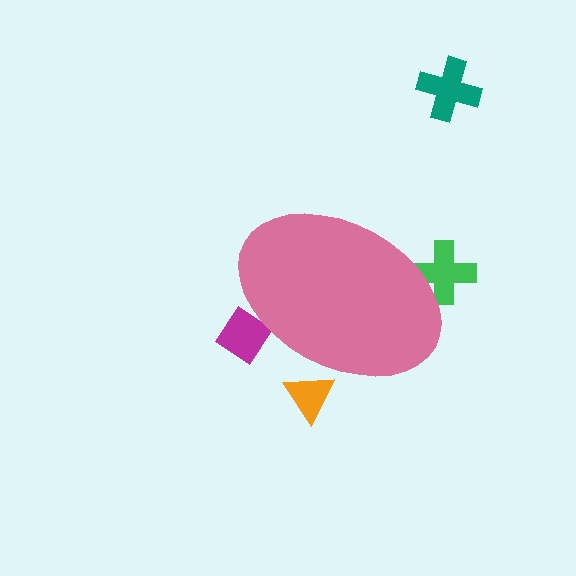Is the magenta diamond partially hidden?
Yes, the magenta diamond is partially hidden behind the pink ellipse.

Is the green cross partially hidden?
Yes, the green cross is partially hidden behind the pink ellipse.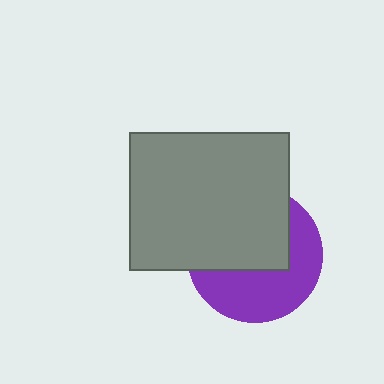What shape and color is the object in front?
The object in front is a gray rectangle.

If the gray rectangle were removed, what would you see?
You would see the complete purple circle.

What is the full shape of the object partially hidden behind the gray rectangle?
The partially hidden object is a purple circle.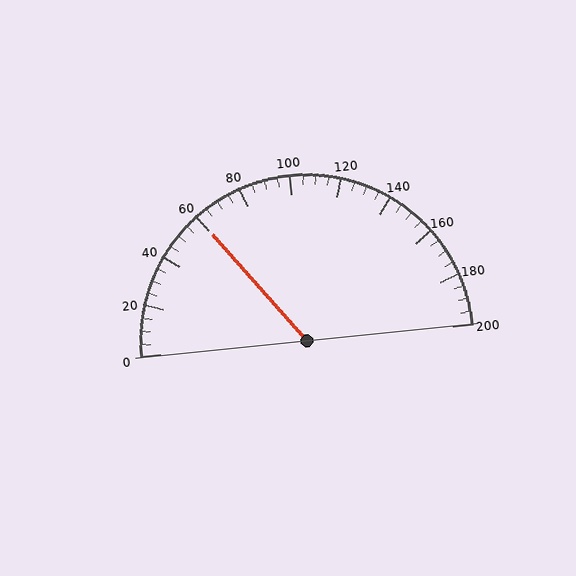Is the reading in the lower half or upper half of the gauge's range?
The reading is in the lower half of the range (0 to 200).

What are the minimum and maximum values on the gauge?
The gauge ranges from 0 to 200.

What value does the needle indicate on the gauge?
The needle indicates approximately 60.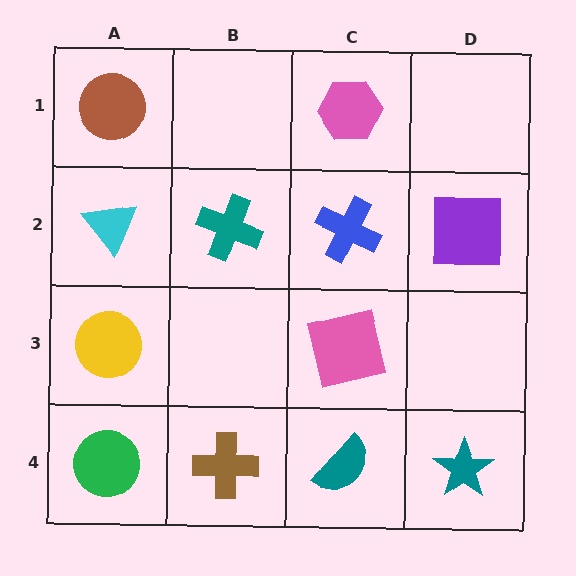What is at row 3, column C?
A pink square.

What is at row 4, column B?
A brown cross.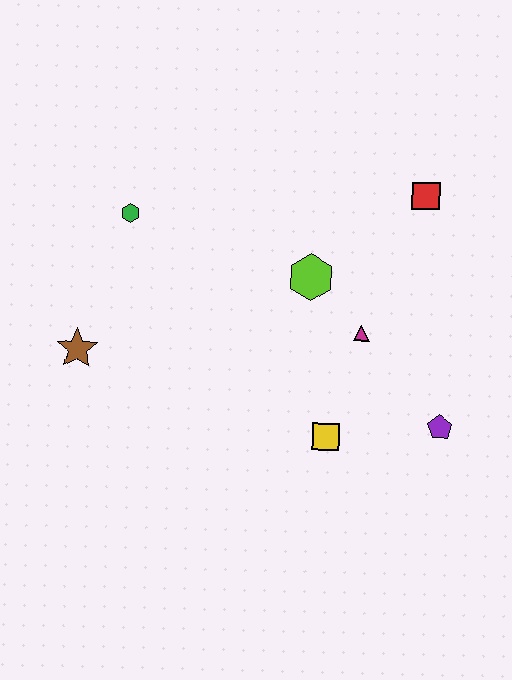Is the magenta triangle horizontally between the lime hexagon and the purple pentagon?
Yes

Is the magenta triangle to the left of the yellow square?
No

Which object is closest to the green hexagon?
The brown star is closest to the green hexagon.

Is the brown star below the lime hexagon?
Yes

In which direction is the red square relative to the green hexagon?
The red square is to the right of the green hexagon.